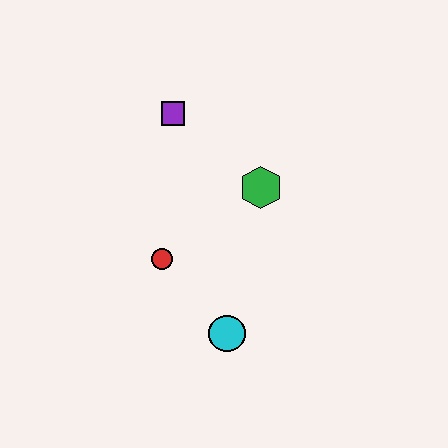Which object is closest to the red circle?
The cyan circle is closest to the red circle.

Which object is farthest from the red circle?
The purple square is farthest from the red circle.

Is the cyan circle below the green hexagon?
Yes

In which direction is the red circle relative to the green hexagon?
The red circle is to the left of the green hexagon.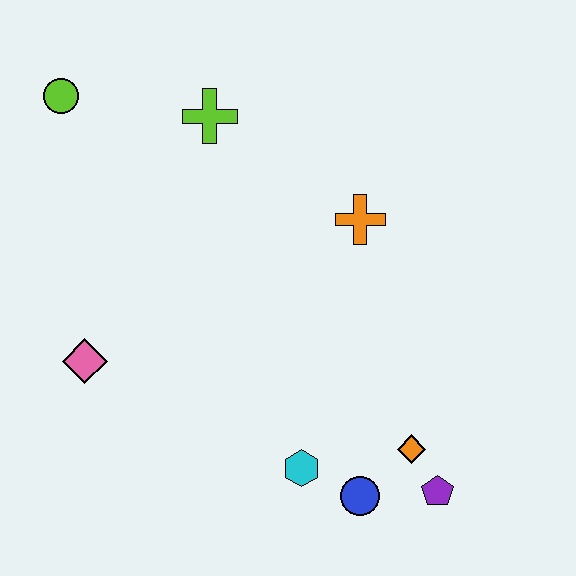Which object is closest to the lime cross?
The lime circle is closest to the lime cross.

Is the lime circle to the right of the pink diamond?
No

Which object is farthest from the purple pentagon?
The lime circle is farthest from the purple pentagon.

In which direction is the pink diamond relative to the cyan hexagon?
The pink diamond is to the left of the cyan hexagon.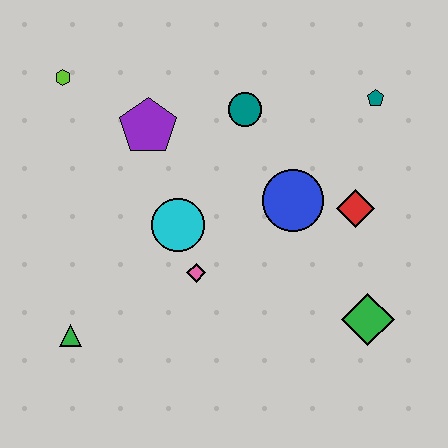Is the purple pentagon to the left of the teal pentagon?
Yes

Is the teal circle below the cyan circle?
No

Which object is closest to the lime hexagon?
The purple pentagon is closest to the lime hexagon.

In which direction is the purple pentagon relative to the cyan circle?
The purple pentagon is above the cyan circle.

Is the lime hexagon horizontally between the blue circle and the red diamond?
No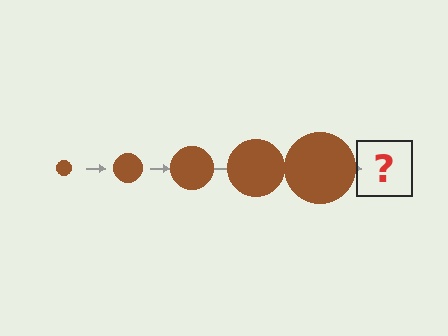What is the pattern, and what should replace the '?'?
The pattern is that the circle gets progressively larger each step. The '?' should be a brown circle, larger than the previous one.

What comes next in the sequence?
The next element should be a brown circle, larger than the previous one.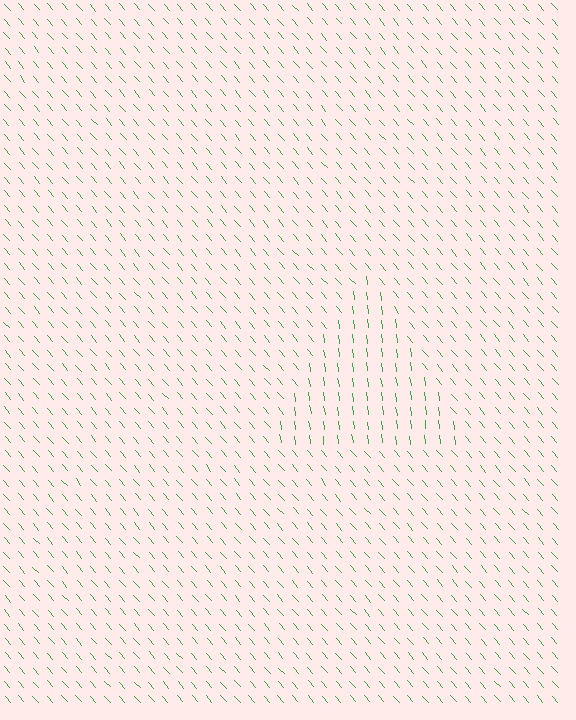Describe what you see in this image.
The image is filled with small green line segments. A triangle region in the image has lines oriented differently from the surrounding lines, creating a visible texture boundary.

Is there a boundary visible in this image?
Yes, there is a texture boundary formed by a change in line orientation.